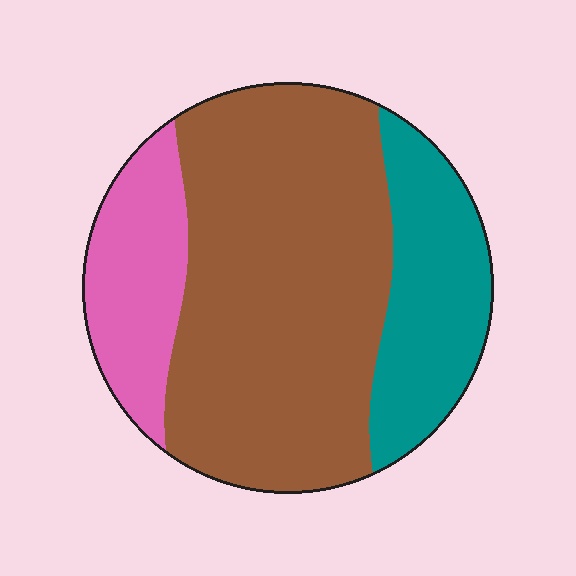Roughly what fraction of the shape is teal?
Teal covers 22% of the shape.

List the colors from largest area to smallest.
From largest to smallest: brown, teal, pink.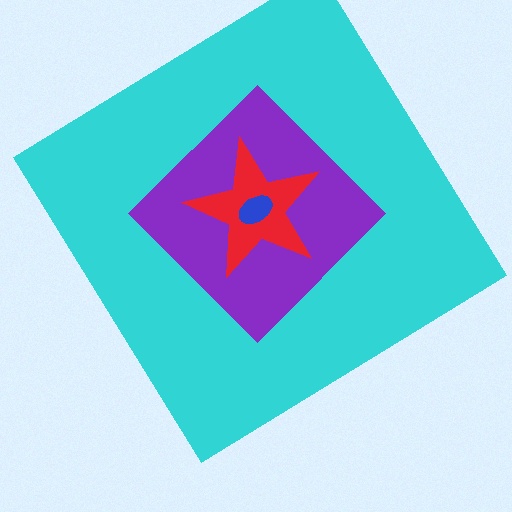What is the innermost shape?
The blue ellipse.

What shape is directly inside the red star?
The blue ellipse.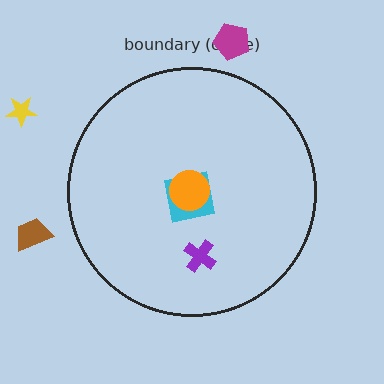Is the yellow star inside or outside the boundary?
Outside.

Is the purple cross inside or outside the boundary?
Inside.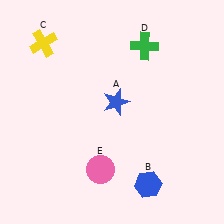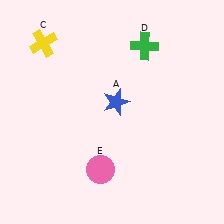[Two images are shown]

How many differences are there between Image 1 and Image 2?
There is 1 difference between the two images.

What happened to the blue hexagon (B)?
The blue hexagon (B) was removed in Image 2. It was in the bottom-right area of Image 1.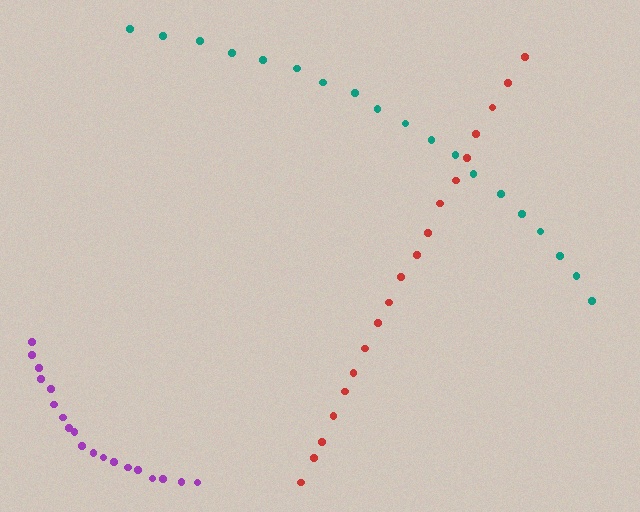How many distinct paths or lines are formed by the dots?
There are 3 distinct paths.